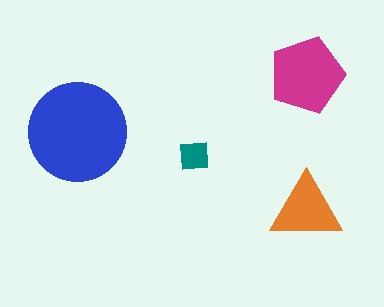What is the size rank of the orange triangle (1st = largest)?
3rd.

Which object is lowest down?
The orange triangle is bottommost.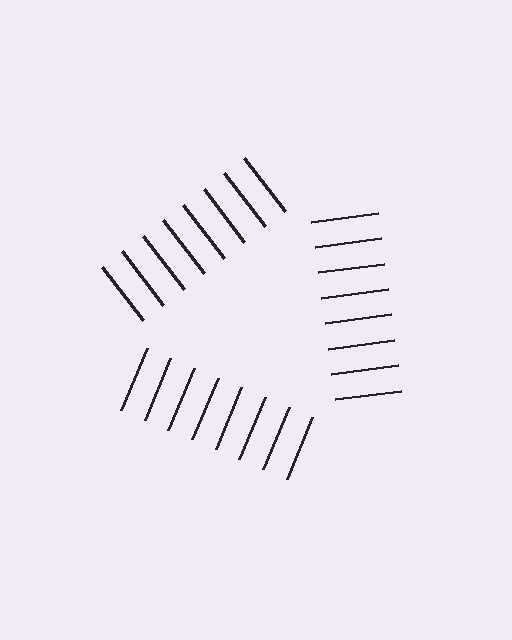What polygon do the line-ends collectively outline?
An illusory triangle — the line segments terminate on its edges but no continuous stroke is drawn.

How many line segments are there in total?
24 — 8 along each of the 3 edges.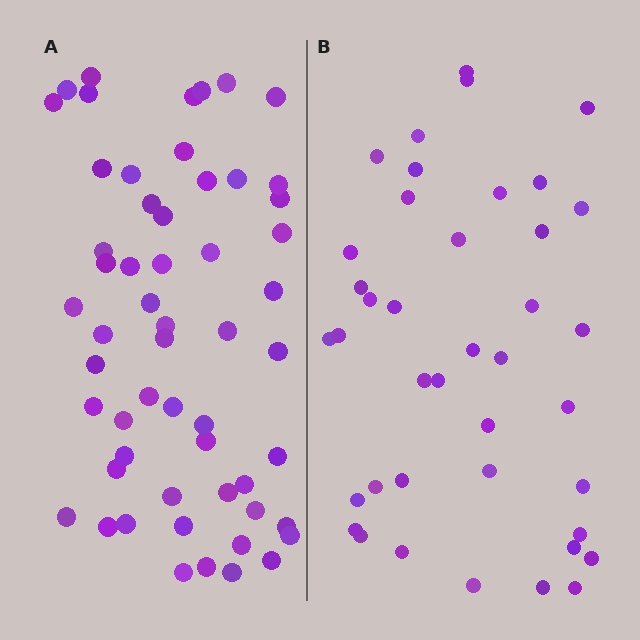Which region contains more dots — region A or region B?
Region A (the left region) has more dots.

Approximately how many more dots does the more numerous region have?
Region A has approximately 15 more dots than region B.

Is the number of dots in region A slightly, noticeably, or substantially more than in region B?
Region A has noticeably more, but not dramatically so. The ratio is roughly 1.4 to 1.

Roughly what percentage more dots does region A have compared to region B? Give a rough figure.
About 40% more.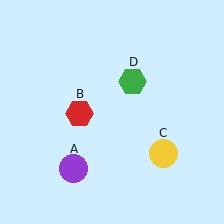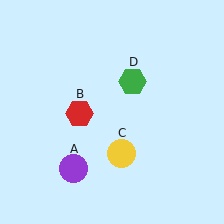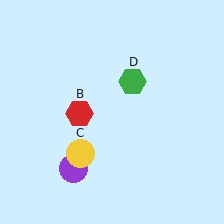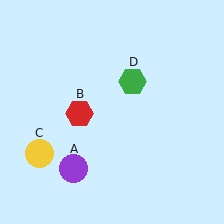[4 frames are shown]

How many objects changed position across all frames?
1 object changed position: yellow circle (object C).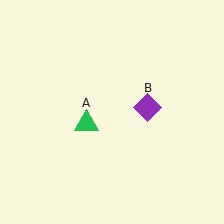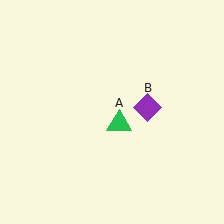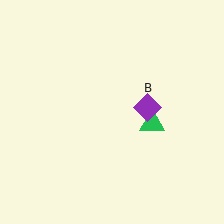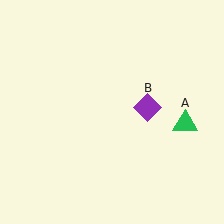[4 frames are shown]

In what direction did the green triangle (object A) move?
The green triangle (object A) moved right.